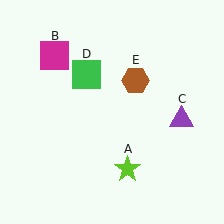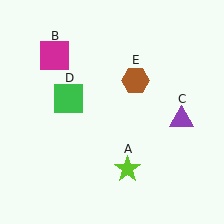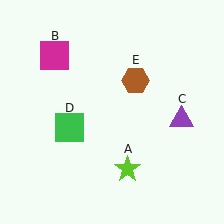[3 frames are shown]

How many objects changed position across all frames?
1 object changed position: green square (object D).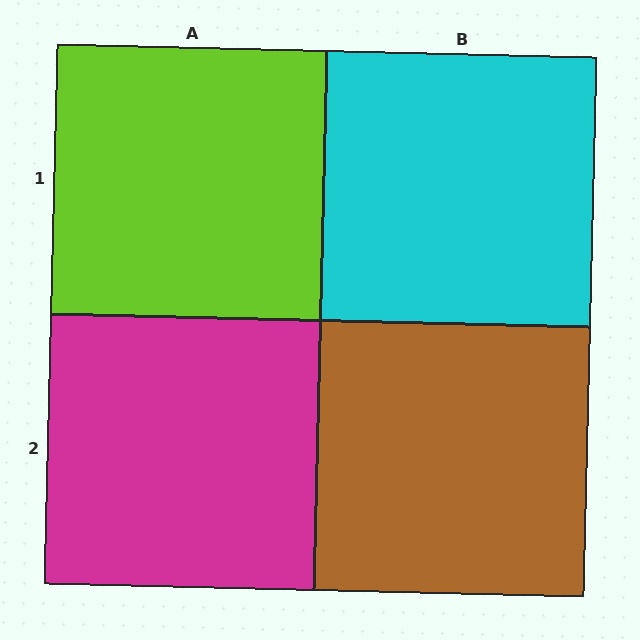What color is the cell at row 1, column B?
Cyan.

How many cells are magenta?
1 cell is magenta.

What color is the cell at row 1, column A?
Lime.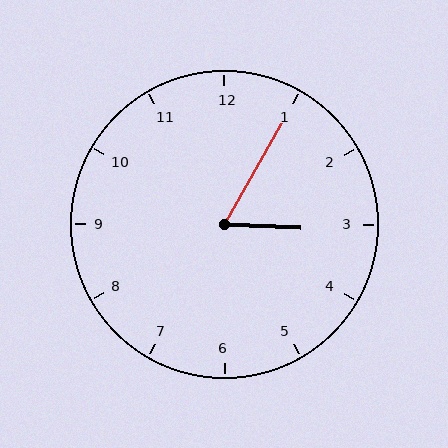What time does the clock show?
3:05.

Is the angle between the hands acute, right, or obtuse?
It is acute.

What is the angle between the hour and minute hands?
Approximately 62 degrees.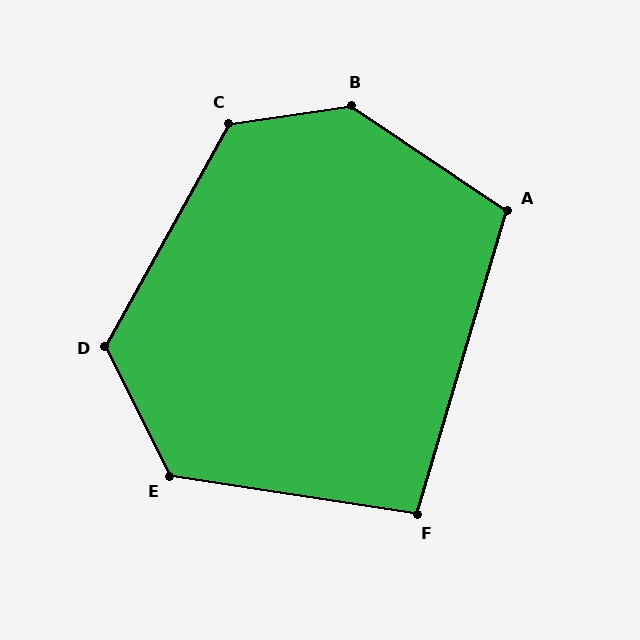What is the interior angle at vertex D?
Approximately 124 degrees (obtuse).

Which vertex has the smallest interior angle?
F, at approximately 98 degrees.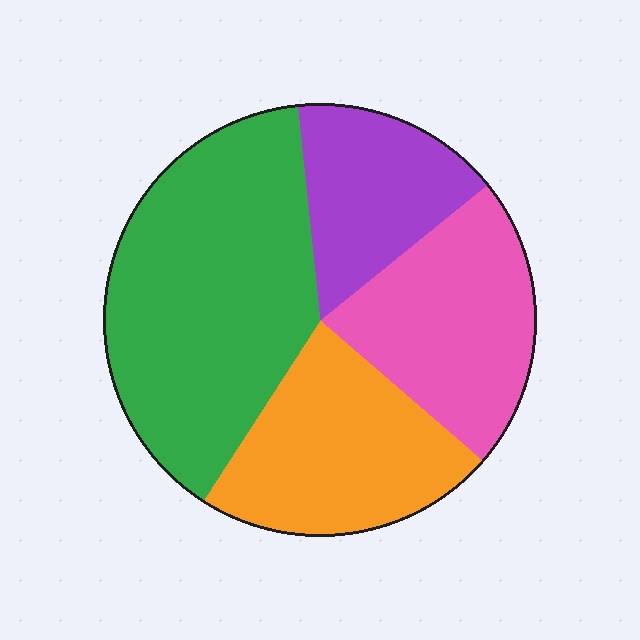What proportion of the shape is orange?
Orange covers about 25% of the shape.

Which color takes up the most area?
Green, at roughly 40%.